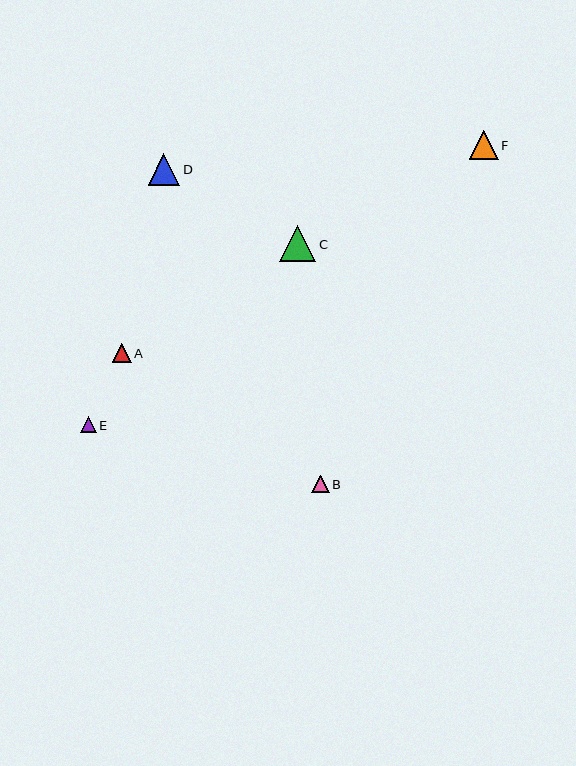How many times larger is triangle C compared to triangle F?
Triangle C is approximately 1.2 times the size of triangle F.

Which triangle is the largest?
Triangle C is the largest with a size of approximately 36 pixels.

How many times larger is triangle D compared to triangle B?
Triangle D is approximately 1.8 times the size of triangle B.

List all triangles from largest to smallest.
From largest to smallest: C, D, F, A, B, E.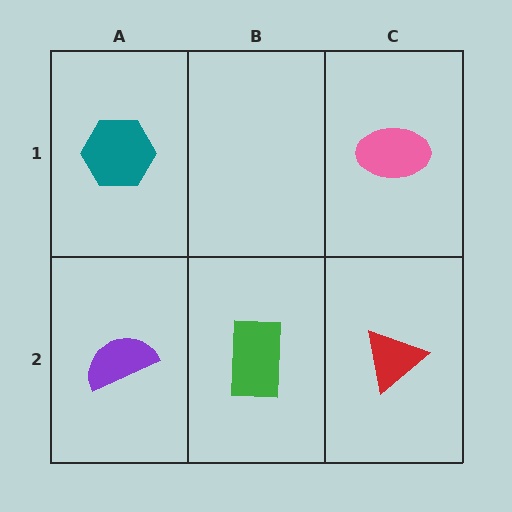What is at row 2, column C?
A red triangle.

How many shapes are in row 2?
3 shapes.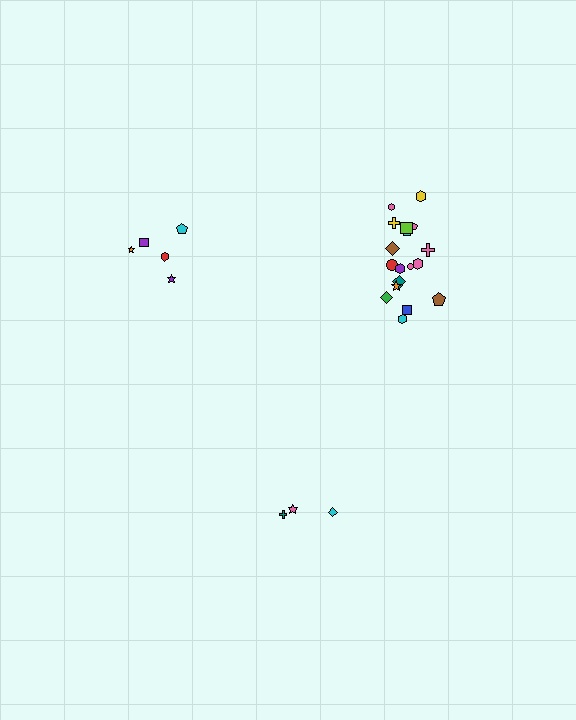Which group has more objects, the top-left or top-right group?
The top-right group.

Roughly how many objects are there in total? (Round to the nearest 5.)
Roughly 25 objects in total.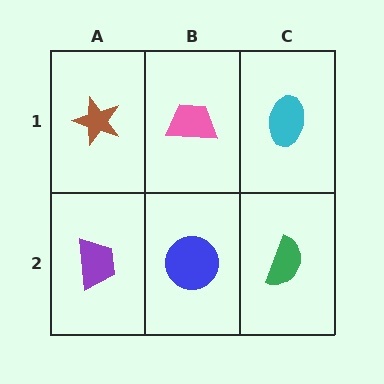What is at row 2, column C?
A green semicircle.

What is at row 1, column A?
A brown star.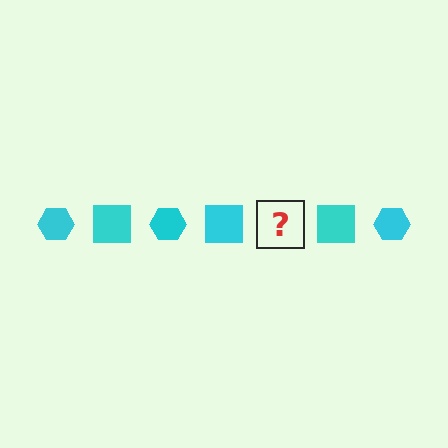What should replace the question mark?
The question mark should be replaced with a cyan hexagon.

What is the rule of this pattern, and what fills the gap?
The rule is that the pattern cycles through hexagon, square shapes in cyan. The gap should be filled with a cyan hexagon.